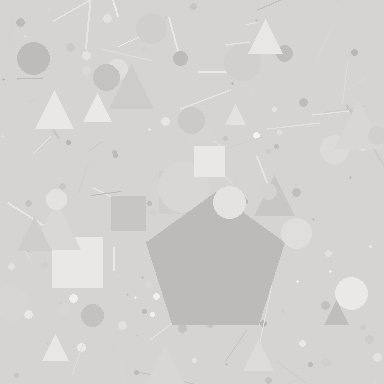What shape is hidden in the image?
A pentagon is hidden in the image.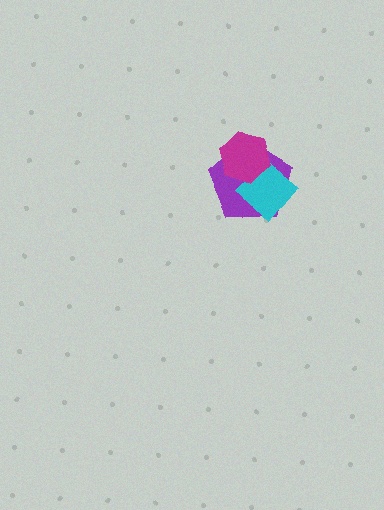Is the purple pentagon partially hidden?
Yes, it is partially covered by another shape.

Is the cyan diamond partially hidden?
Yes, it is partially covered by another shape.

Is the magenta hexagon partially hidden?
No, no other shape covers it.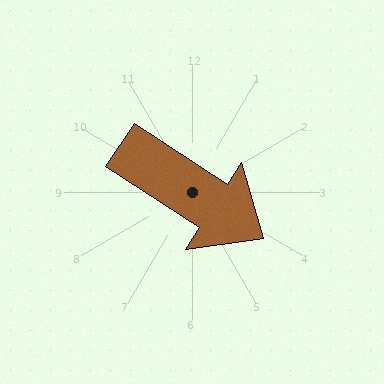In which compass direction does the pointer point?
Southeast.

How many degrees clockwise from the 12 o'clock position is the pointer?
Approximately 123 degrees.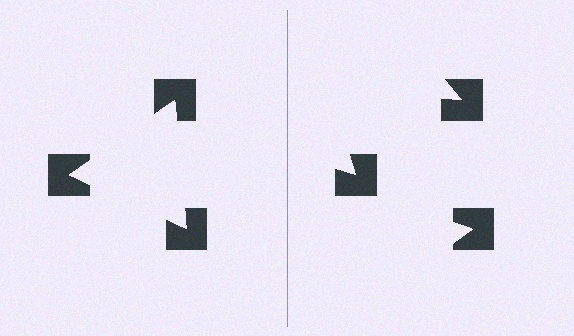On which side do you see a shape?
An illusory triangle appears on the left side. On the right side the wedge cuts are rotated, so no coherent shape forms.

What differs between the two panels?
The notched squares are positioned identically on both sides; only the wedge orientations differ. On the left they align to a triangle; on the right they are misaligned.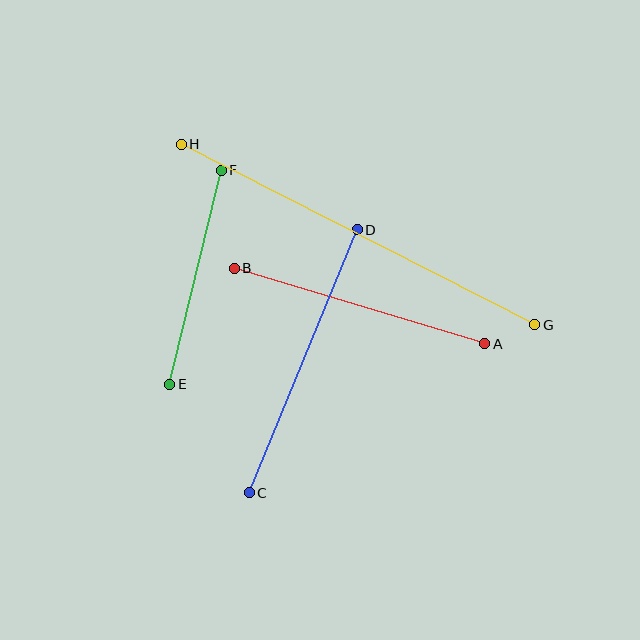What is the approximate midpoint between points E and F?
The midpoint is at approximately (196, 277) pixels.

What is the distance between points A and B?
The distance is approximately 262 pixels.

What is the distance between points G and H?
The distance is approximately 397 pixels.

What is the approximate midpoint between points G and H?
The midpoint is at approximately (358, 235) pixels.